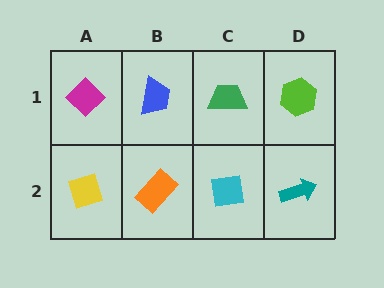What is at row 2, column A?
A yellow diamond.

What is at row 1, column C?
A green trapezoid.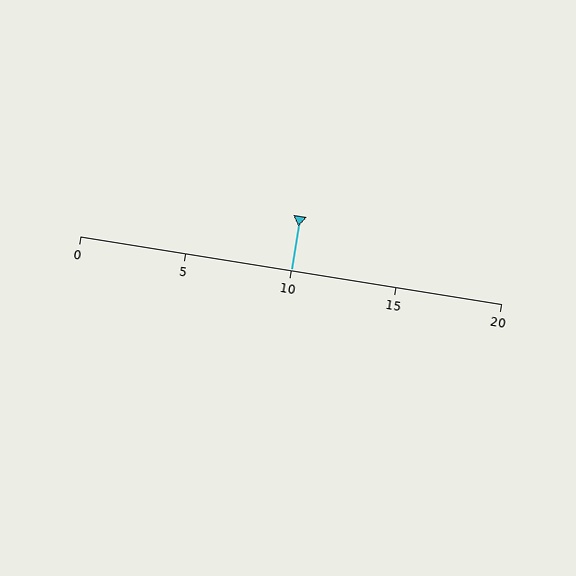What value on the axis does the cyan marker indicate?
The marker indicates approximately 10.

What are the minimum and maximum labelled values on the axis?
The axis runs from 0 to 20.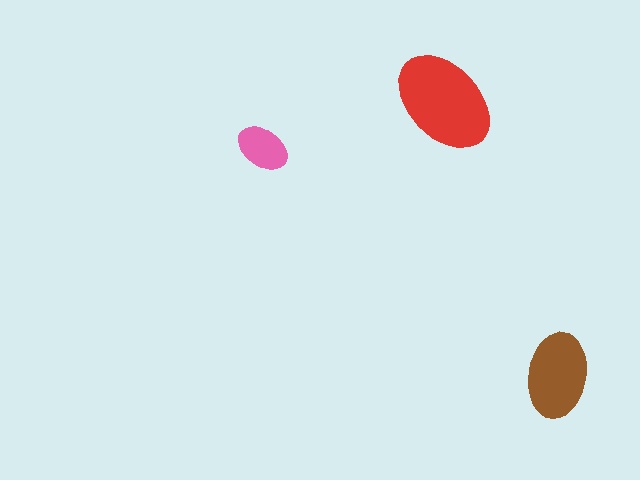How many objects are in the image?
There are 3 objects in the image.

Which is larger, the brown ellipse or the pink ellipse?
The brown one.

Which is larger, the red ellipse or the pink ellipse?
The red one.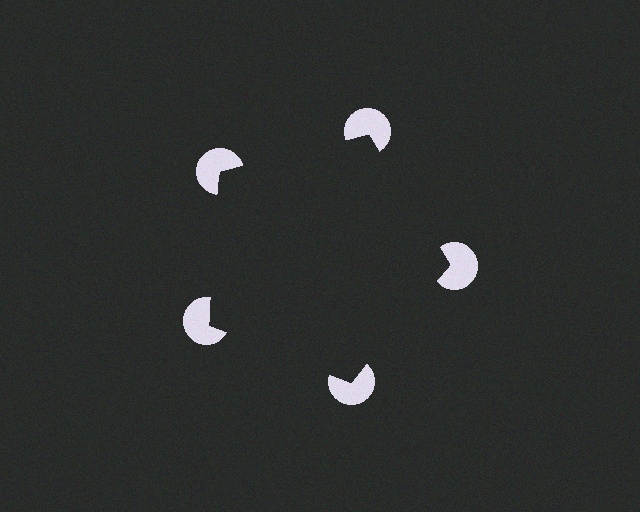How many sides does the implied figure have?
5 sides.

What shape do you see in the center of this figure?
An illusory pentagon — its edges are inferred from the aligned wedge cuts in the pac-man discs, not physically drawn.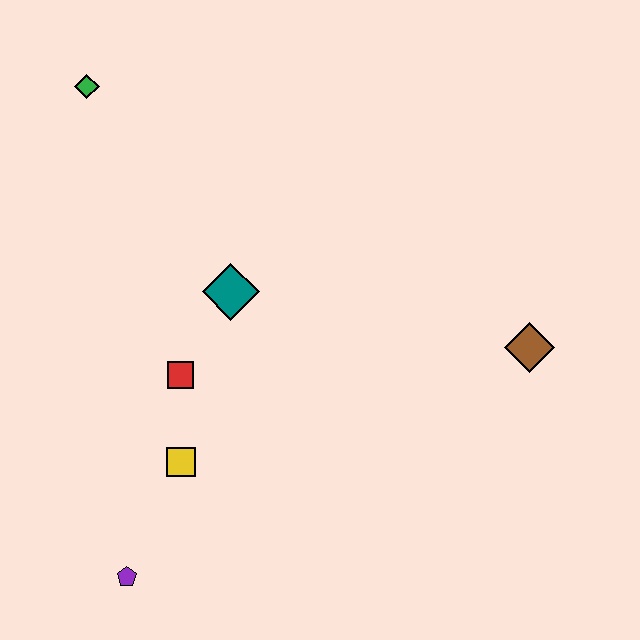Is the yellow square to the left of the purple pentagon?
No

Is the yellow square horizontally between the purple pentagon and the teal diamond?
Yes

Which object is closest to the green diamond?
The teal diamond is closest to the green diamond.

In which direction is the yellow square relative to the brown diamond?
The yellow square is to the left of the brown diamond.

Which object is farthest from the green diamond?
The brown diamond is farthest from the green diamond.